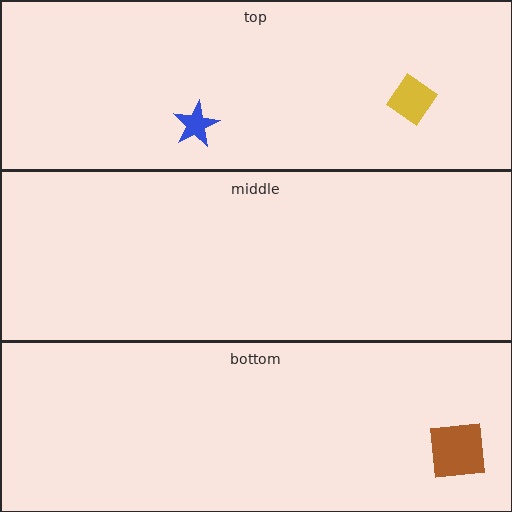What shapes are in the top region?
The yellow diamond, the blue star.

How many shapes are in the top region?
2.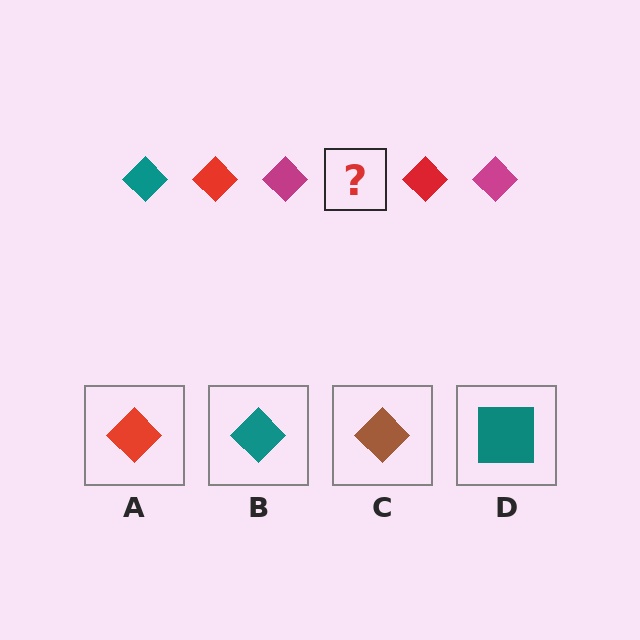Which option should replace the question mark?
Option B.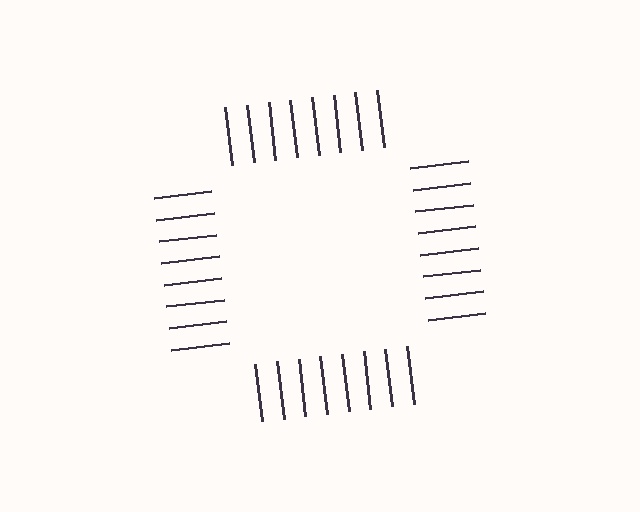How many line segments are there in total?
32 — 8 along each of the 4 edges.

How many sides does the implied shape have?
4 sides — the line-ends trace a square.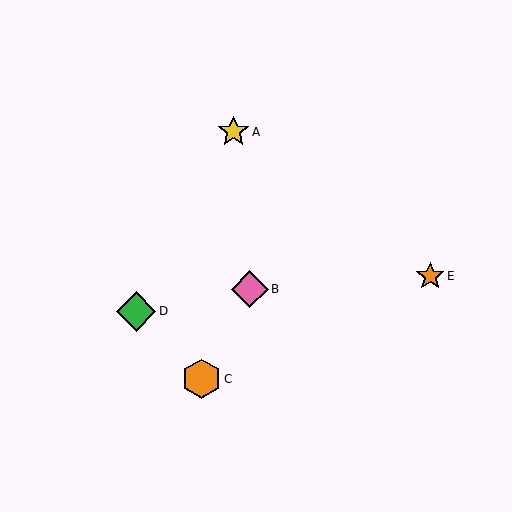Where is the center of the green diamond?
The center of the green diamond is at (136, 311).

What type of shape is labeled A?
Shape A is a yellow star.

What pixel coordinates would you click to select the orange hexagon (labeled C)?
Click at (202, 379) to select the orange hexagon C.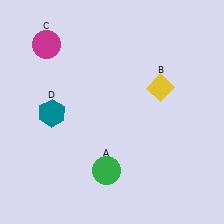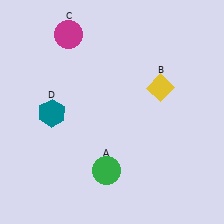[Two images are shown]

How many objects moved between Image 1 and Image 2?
1 object moved between the two images.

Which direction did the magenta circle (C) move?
The magenta circle (C) moved right.